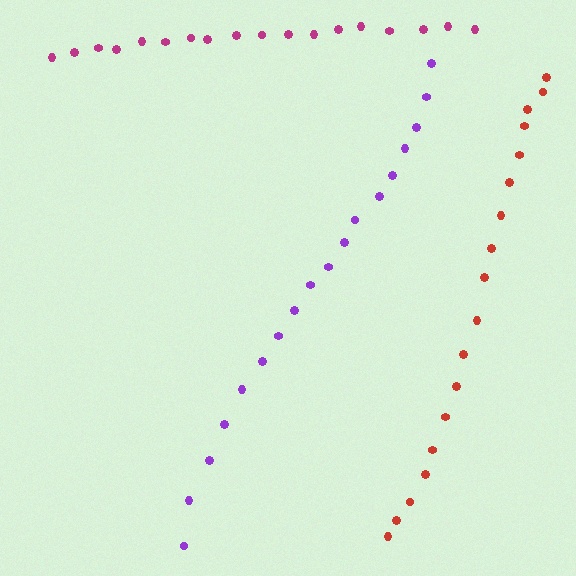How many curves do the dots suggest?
There are 3 distinct paths.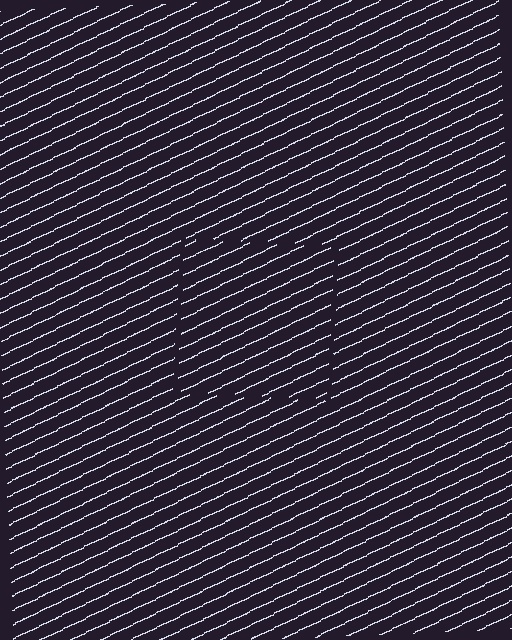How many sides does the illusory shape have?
4 sides — the line-ends trace a square.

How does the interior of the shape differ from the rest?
The interior of the shape contains the same grating, shifted by half a period — the contour is defined by the phase discontinuity where line-ends from the inner and outer gratings abut.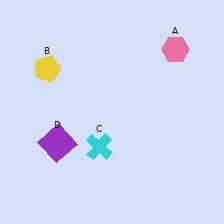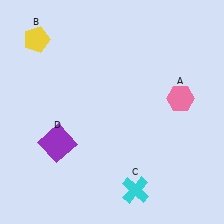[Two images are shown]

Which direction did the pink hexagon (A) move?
The pink hexagon (A) moved down.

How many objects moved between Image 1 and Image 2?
3 objects moved between the two images.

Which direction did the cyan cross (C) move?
The cyan cross (C) moved down.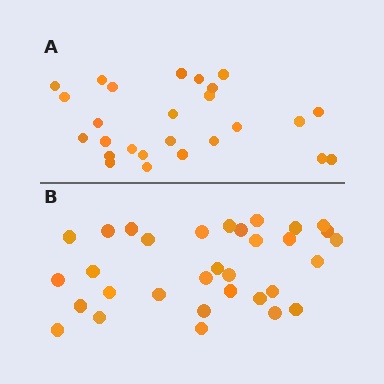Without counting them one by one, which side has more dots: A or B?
Region B (the bottom region) has more dots.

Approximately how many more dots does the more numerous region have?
Region B has about 6 more dots than region A.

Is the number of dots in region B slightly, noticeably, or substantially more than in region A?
Region B has only slightly more — the two regions are fairly close. The ratio is roughly 1.2 to 1.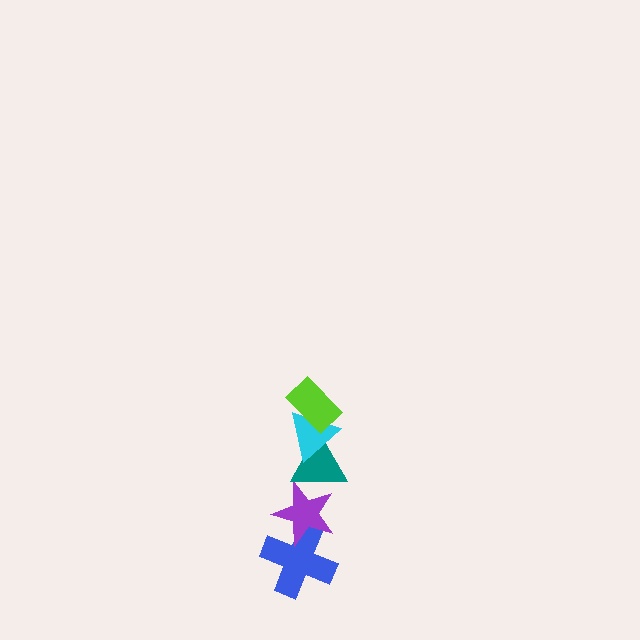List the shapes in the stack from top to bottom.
From top to bottom: the lime rectangle, the cyan triangle, the teal triangle, the purple star, the blue cross.